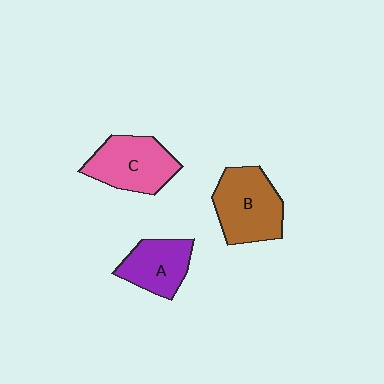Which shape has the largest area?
Shape B (brown).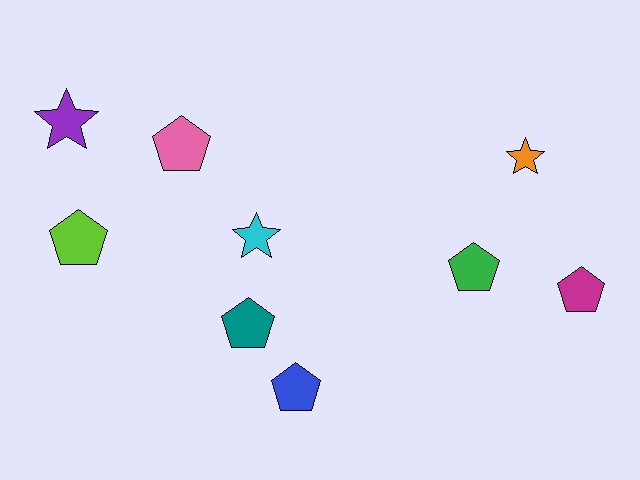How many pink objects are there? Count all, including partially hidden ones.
There is 1 pink object.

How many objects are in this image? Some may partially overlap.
There are 9 objects.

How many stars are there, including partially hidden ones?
There are 3 stars.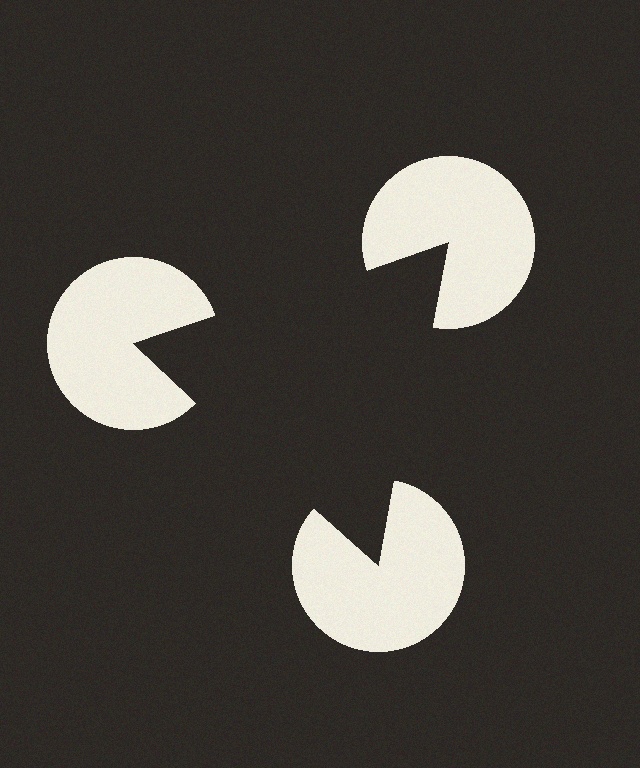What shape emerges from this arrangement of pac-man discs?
An illusory triangle — its edges are inferred from the aligned wedge cuts in the pac-man discs, not physically drawn.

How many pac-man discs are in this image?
There are 3 — one at each vertex of the illusory triangle.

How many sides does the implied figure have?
3 sides.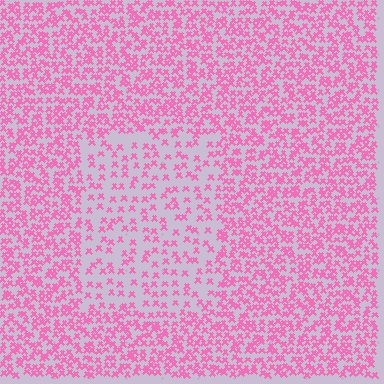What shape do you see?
I see a rectangle.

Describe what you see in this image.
The image contains small pink elements arranged at two different densities. A rectangle-shaped region is visible where the elements are less densely packed than the surrounding area.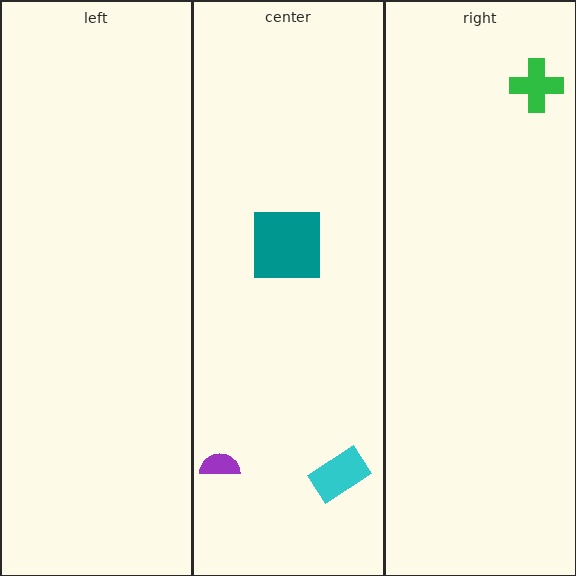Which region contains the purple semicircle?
The center region.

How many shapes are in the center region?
3.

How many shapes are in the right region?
1.